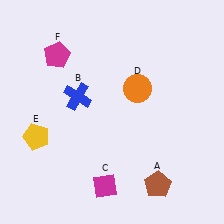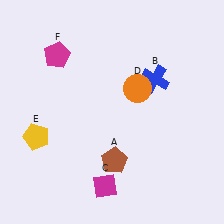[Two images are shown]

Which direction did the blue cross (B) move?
The blue cross (B) moved right.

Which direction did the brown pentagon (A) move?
The brown pentagon (A) moved left.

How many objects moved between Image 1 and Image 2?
2 objects moved between the two images.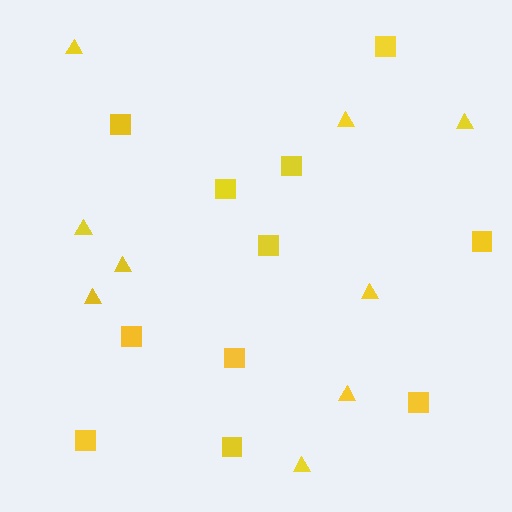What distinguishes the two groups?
There are 2 groups: one group of squares (11) and one group of triangles (9).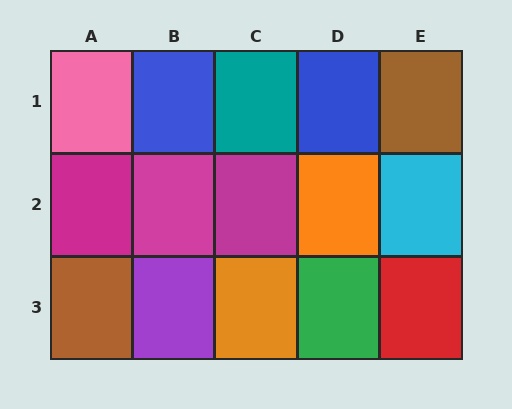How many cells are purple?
1 cell is purple.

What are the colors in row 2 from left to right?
Magenta, magenta, magenta, orange, cyan.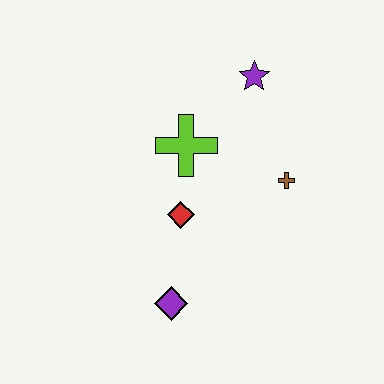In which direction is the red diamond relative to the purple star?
The red diamond is below the purple star.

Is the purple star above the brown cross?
Yes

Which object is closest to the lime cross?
The red diamond is closest to the lime cross.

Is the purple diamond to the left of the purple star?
Yes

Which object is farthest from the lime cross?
The purple diamond is farthest from the lime cross.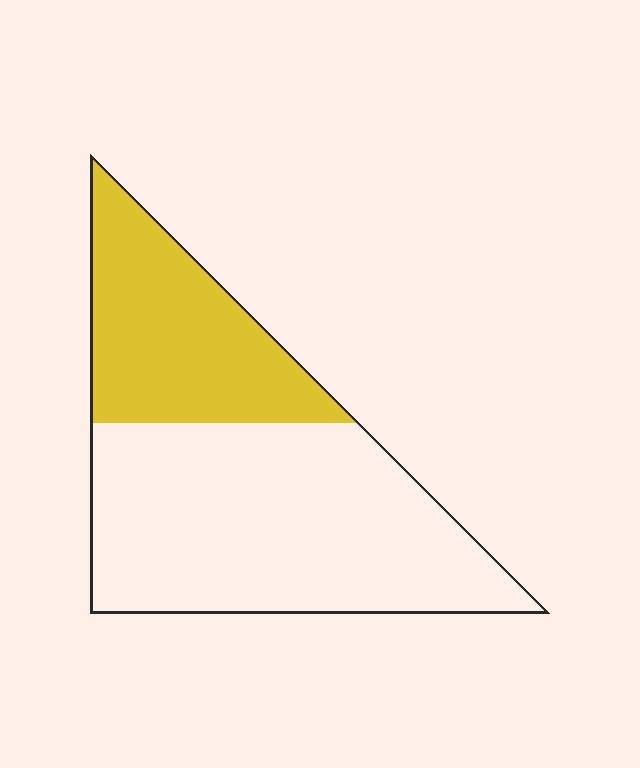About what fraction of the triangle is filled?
About one third (1/3).